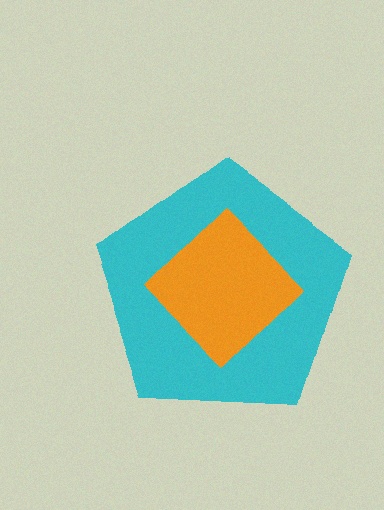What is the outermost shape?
The cyan pentagon.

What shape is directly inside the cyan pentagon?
The orange diamond.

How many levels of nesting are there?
2.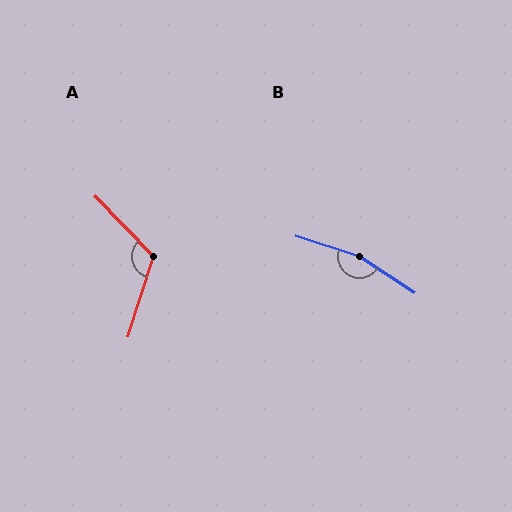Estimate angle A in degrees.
Approximately 118 degrees.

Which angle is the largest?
B, at approximately 164 degrees.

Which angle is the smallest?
A, at approximately 118 degrees.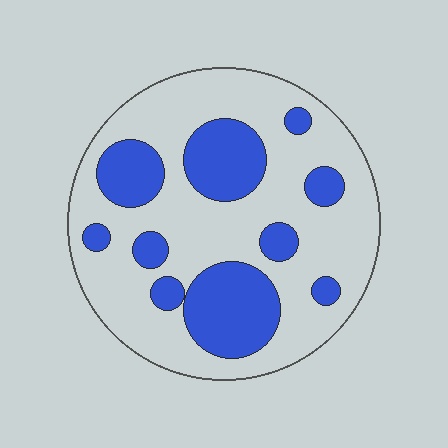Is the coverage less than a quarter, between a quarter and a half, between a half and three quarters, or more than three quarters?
Between a quarter and a half.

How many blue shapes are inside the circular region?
10.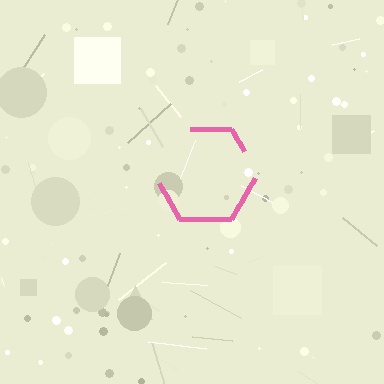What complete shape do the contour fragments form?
The contour fragments form a hexagon.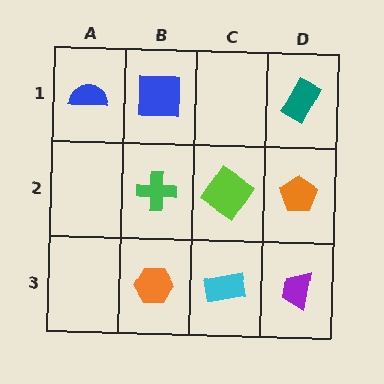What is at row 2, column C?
A lime diamond.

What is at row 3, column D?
A purple trapezoid.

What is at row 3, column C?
A cyan rectangle.